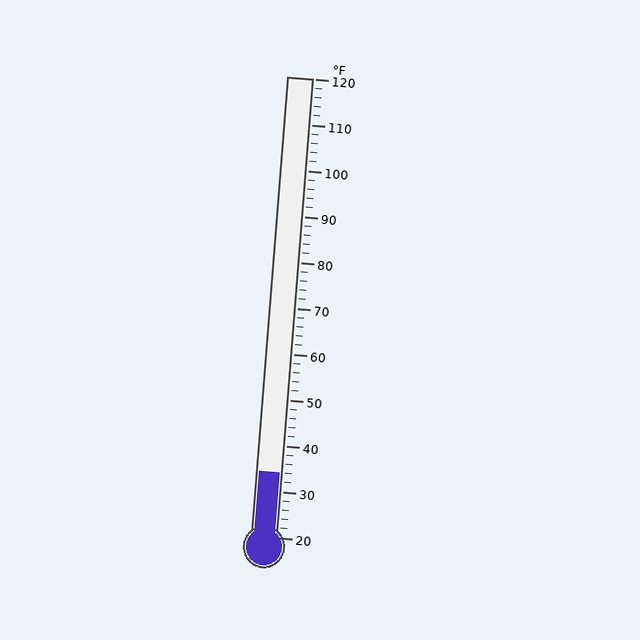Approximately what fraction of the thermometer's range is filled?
The thermometer is filled to approximately 15% of its range.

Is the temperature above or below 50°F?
The temperature is below 50°F.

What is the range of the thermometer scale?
The thermometer scale ranges from 20°F to 120°F.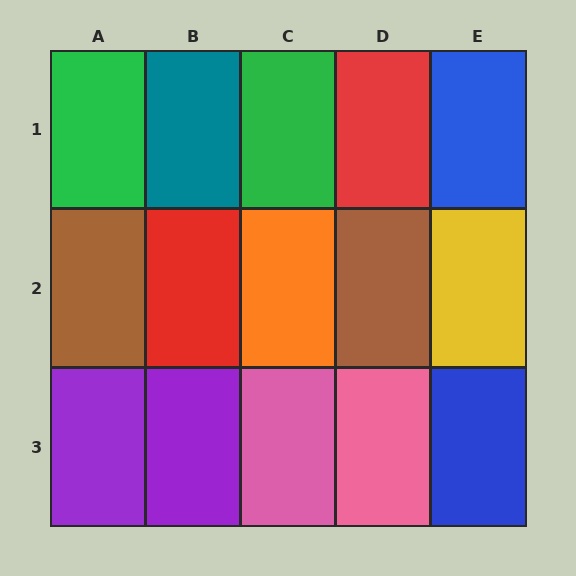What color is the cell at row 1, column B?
Teal.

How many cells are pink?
2 cells are pink.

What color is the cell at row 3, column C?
Pink.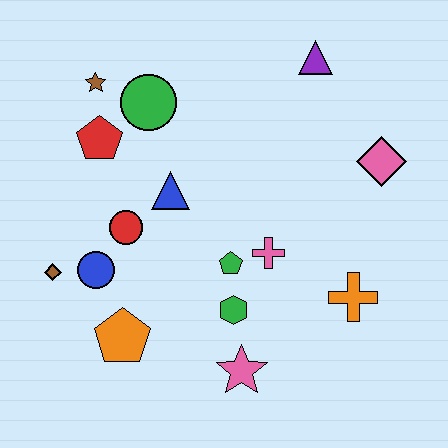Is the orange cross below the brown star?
Yes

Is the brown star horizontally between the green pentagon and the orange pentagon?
No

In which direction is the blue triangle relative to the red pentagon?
The blue triangle is to the right of the red pentagon.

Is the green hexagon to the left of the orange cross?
Yes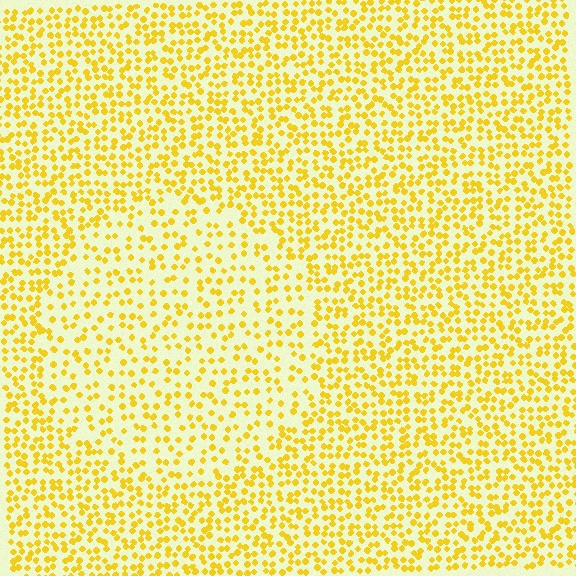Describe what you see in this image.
The image contains small yellow elements arranged at two different densities. A circle-shaped region is visible where the elements are less densely packed than the surrounding area.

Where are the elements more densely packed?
The elements are more densely packed outside the circle boundary.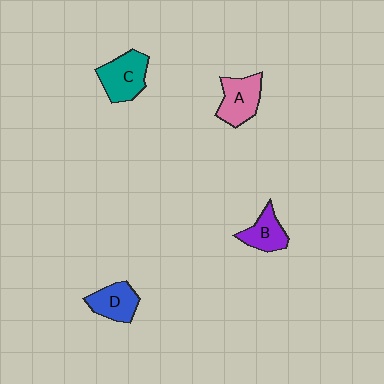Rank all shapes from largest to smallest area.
From largest to smallest: C (teal), A (pink), D (blue), B (purple).